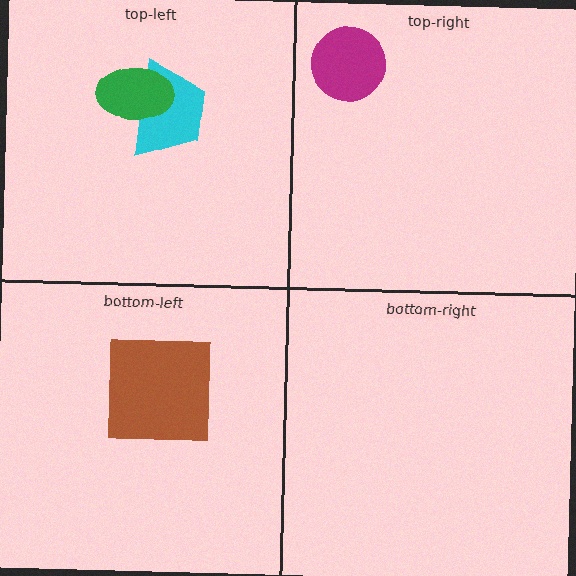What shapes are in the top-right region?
The magenta circle.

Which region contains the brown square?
The bottom-left region.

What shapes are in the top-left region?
The cyan trapezoid, the green ellipse.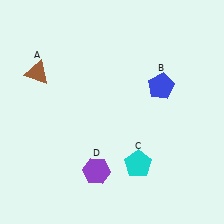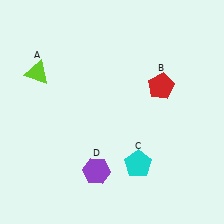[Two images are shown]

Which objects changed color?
A changed from brown to lime. B changed from blue to red.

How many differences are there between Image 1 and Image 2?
There are 2 differences between the two images.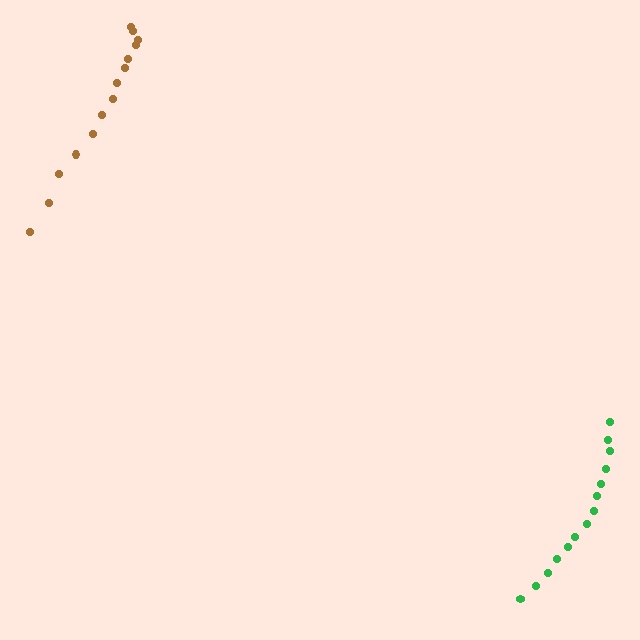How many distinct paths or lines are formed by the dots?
There are 2 distinct paths.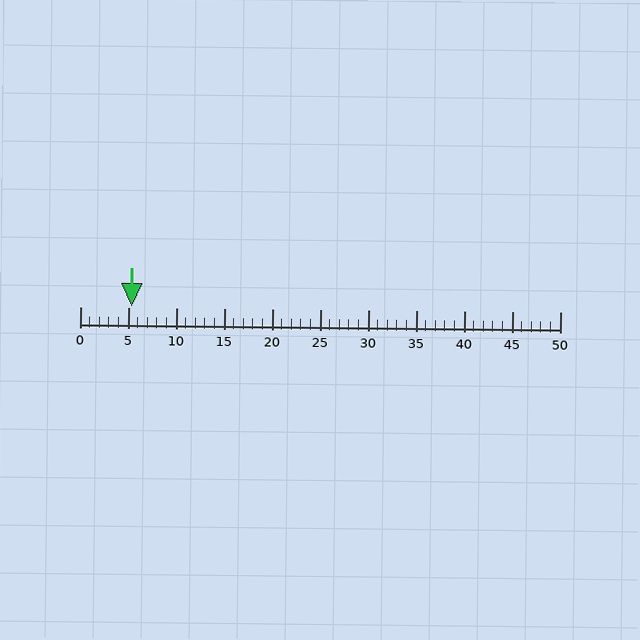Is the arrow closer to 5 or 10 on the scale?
The arrow is closer to 5.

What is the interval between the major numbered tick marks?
The major tick marks are spaced 5 units apart.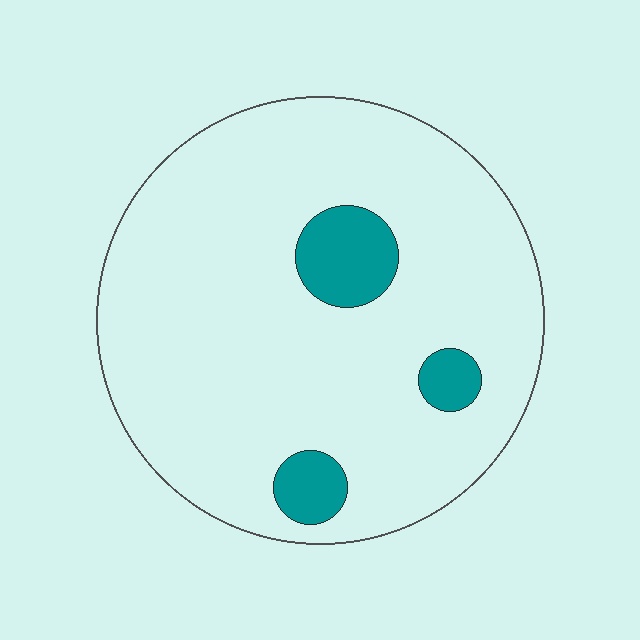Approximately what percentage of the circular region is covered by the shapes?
Approximately 10%.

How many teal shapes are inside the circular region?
3.